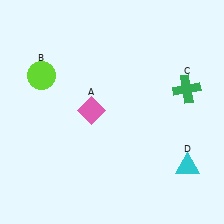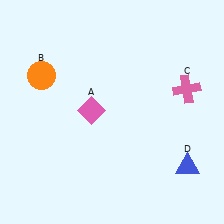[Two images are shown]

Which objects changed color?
B changed from lime to orange. C changed from green to pink. D changed from cyan to blue.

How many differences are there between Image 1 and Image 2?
There are 3 differences between the two images.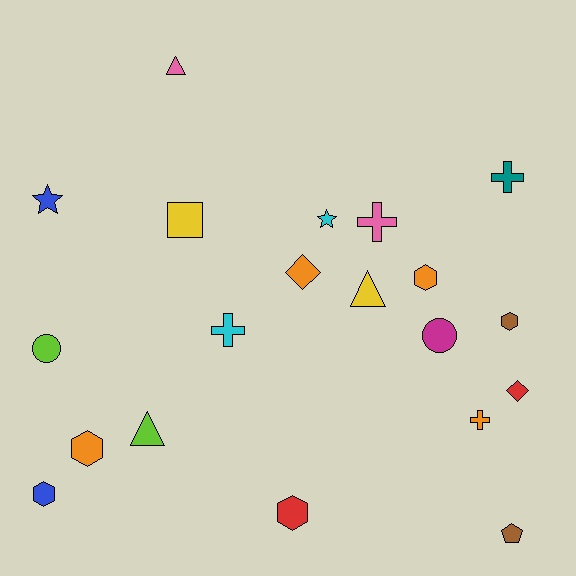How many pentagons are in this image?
There is 1 pentagon.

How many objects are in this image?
There are 20 objects.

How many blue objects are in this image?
There are 2 blue objects.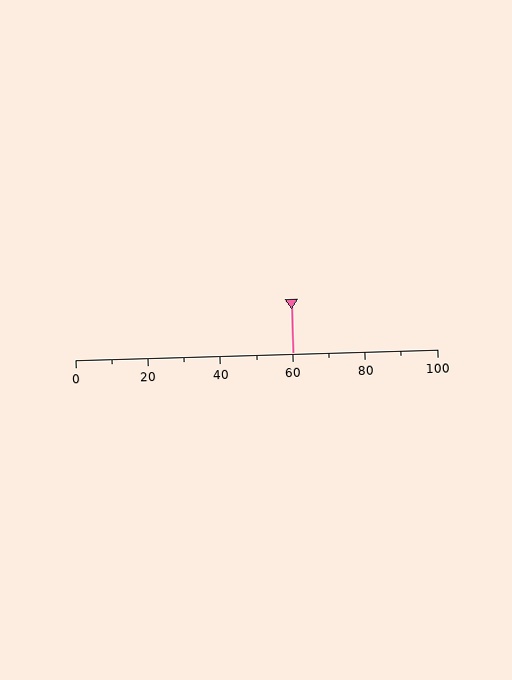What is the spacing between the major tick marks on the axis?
The major ticks are spaced 20 apart.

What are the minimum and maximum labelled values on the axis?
The axis runs from 0 to 100.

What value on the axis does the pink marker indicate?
The marker indicates approximately 60.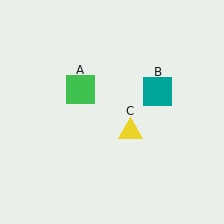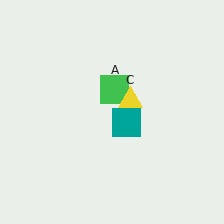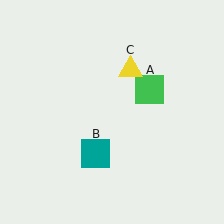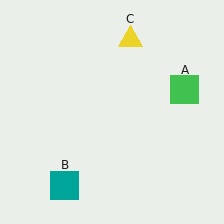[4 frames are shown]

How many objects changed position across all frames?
3 objects changed position: green square (object A), teal square (object B), yellow triangle (object C).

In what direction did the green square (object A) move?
The green square (object A) moved right.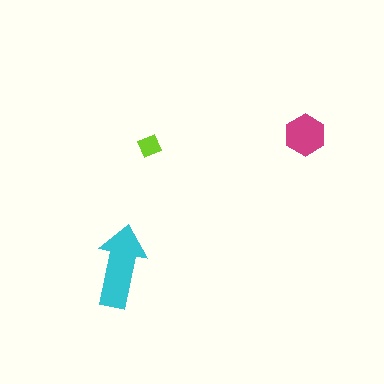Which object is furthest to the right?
The magenta hexagon is rightmost.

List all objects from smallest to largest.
The lime diamond, the magenta hexagon, the cyan arrow.